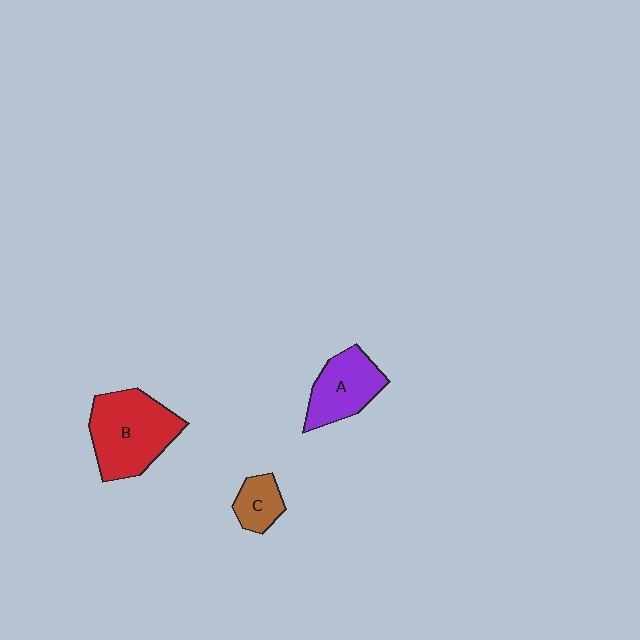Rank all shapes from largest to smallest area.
From largest to smallest: B (red), A (purple), C (brown).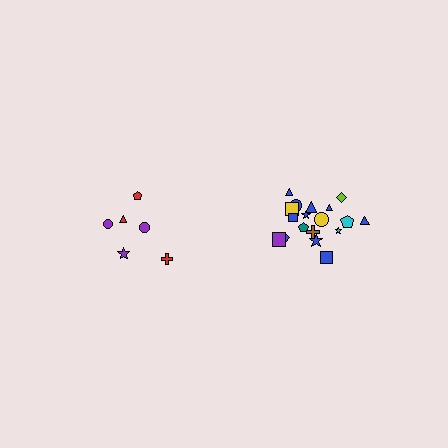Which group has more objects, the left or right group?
The right group.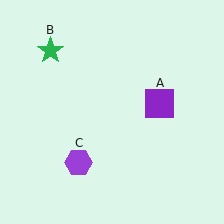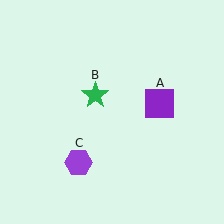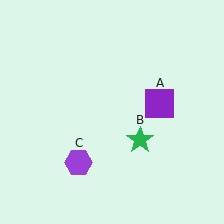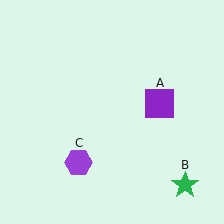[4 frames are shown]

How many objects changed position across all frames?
1 object changed position: green star (object B).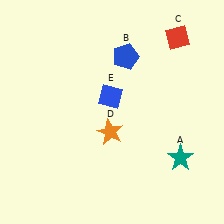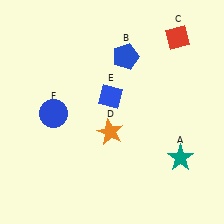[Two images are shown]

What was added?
A blue circle (F) was added in Image 2.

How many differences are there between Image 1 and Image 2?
There is 1 difference between the two images.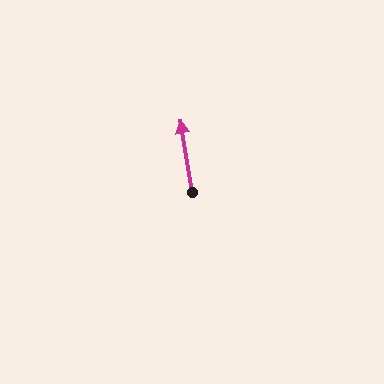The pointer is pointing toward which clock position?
Roughly 12 o'clock.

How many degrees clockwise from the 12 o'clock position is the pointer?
Approximately 351 degrees.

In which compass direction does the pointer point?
North.